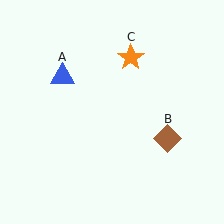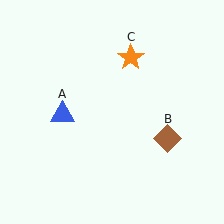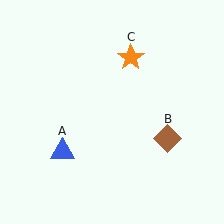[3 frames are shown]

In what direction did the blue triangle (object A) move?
The blue triangle (object A) moved down.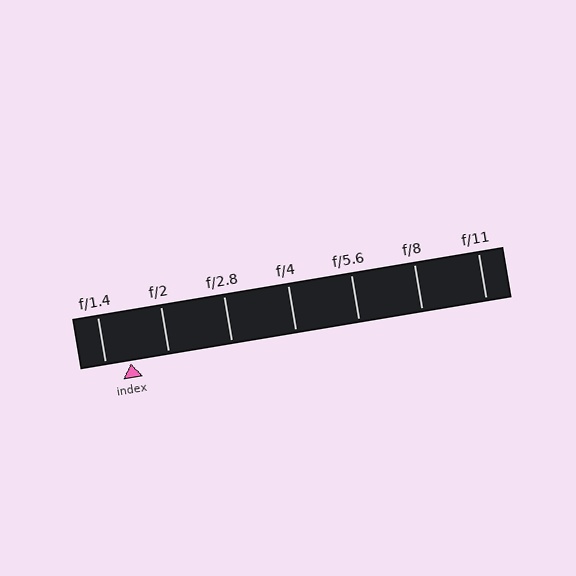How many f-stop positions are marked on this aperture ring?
There are 7 f-stop positions marked.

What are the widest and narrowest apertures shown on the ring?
The widest aperture shown is f/1.4 and the narrowest is f/11.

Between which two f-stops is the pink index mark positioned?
The index mark is between f/1.4 and f/2.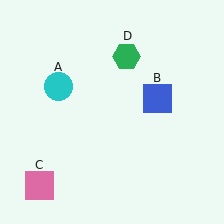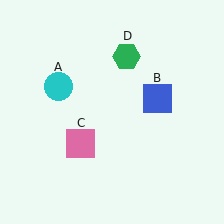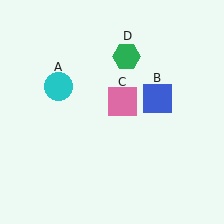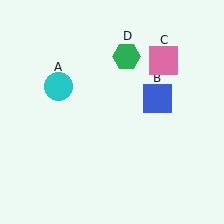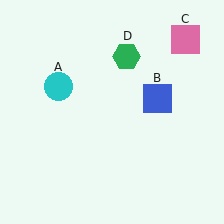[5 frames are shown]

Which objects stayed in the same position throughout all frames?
Cyan circle (object A) and blue square (object B) and green hexagon (object D) remained stationary.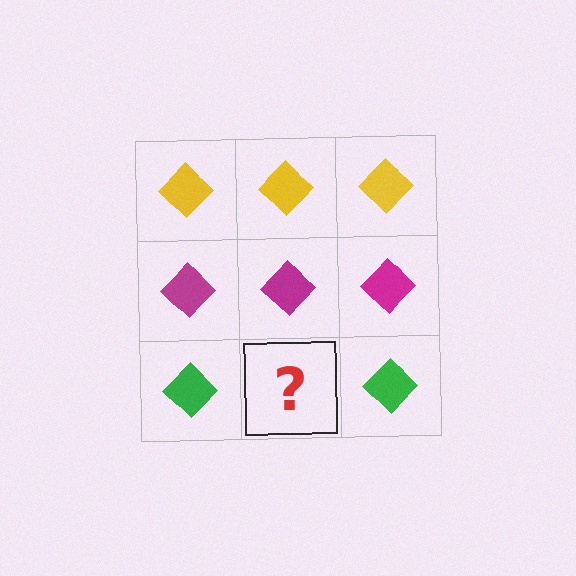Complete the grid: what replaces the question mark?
The question mark should be replaced with a green diamond.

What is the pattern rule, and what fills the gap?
The rule is that each row has a consistent color. The gap should be filled with a green diamond.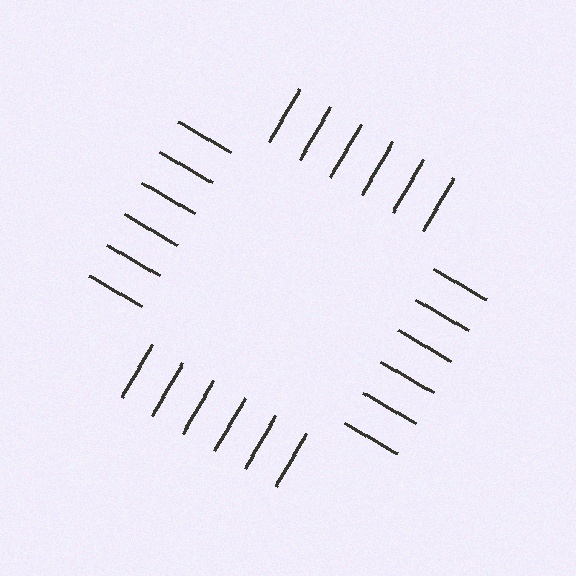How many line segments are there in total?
24 — 6 along each of the 4 edges.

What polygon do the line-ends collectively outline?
An illusory square — the line segments terminate on its edges but no continuous stroke is drawn.